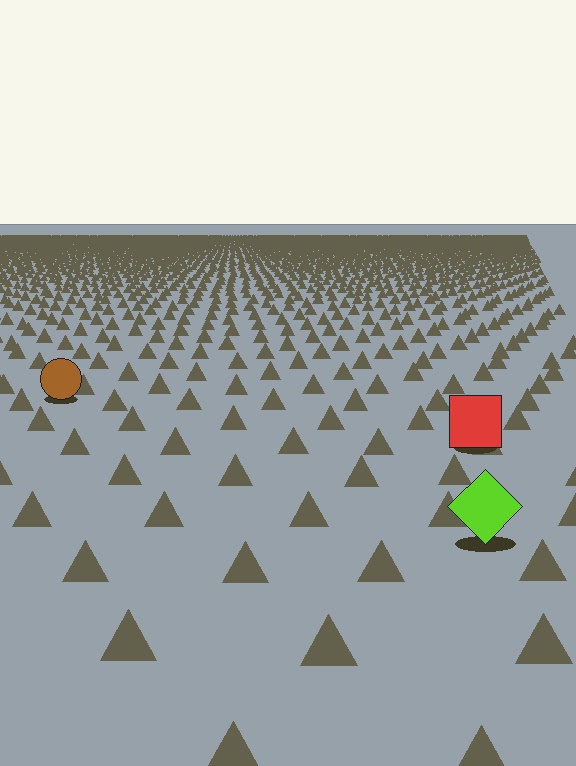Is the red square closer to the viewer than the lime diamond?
No. The lime diamond is closer — you can tell from the texture gradient: the ground texture is coarser near it.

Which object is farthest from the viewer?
The brown circle is farthest from the viewer. It appears smaller and the ground texture around it is denser.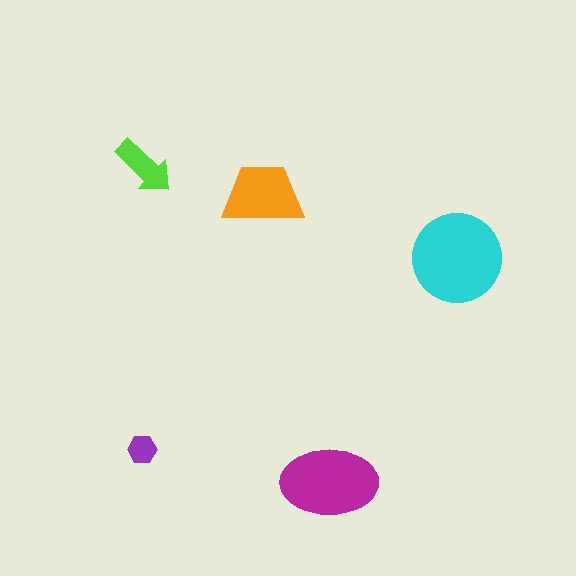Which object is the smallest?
The purple hexagon.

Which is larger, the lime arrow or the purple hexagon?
The lime arrow.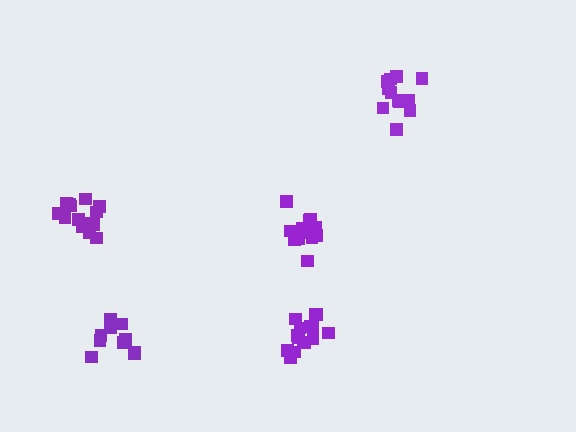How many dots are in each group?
Group 1: 15 dots, Group 2: 11 dots, Group 3: 16 dots, Group 4: 15 dots, Group 5: 12 dots (69 total).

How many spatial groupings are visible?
There are 5 spatial groupings.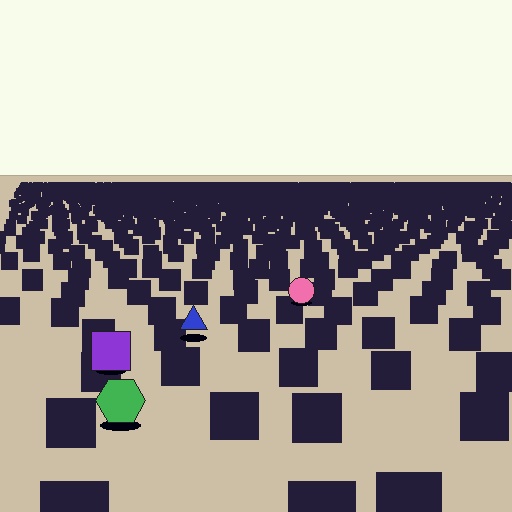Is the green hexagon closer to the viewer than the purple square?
Yes. The green hexagon is closer — you can tell from the texture gradient: the ground texture is coarser near it.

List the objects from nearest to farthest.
From nearest to farthest: the green hexagon, the purple square, the blue triangle, the pink circle.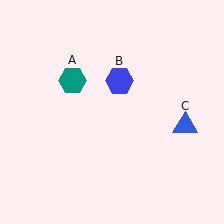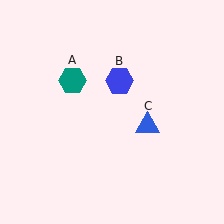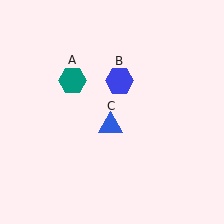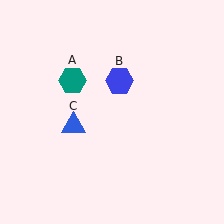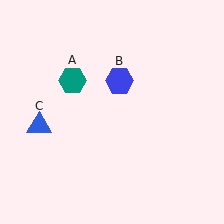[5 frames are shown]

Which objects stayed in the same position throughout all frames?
Teal hexagon (object A) and blue hexagon (object B) remained stationary.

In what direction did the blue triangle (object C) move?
The blue triangle (object C) moved left.